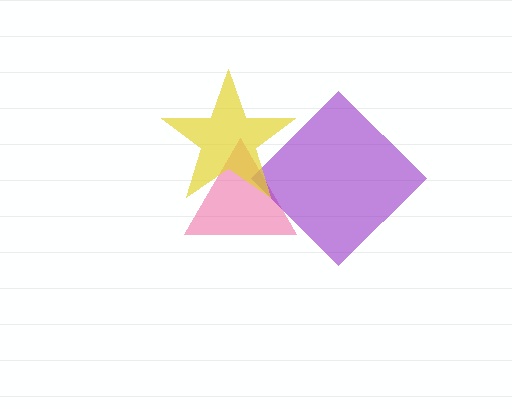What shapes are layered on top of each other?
The layered shapes are: a pink triangle, a purple diamond, a yellow star.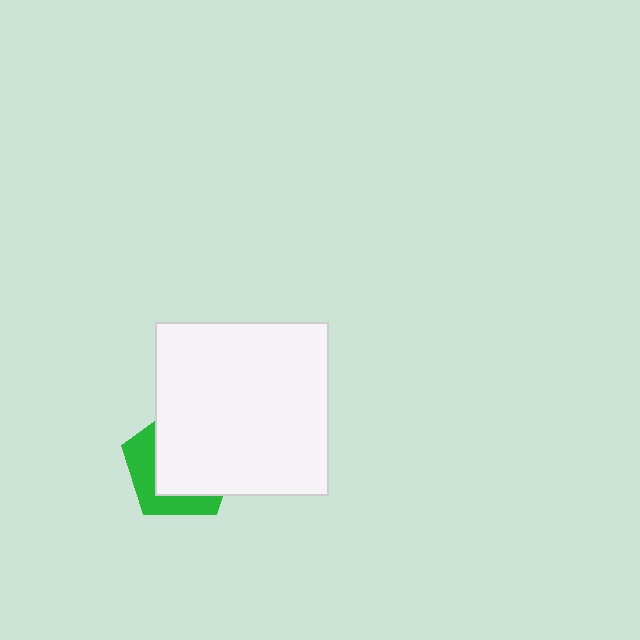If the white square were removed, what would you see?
You would see the complete green pentagon.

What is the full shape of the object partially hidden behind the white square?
The partially hidden object is a green pentagon.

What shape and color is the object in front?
The object in front is a white square.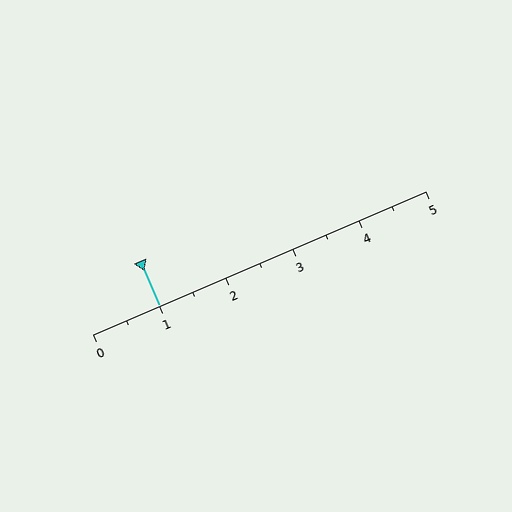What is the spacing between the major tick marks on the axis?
The major ticks are spaced 1 apart.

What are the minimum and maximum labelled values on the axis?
The axis runs from 0 to 5.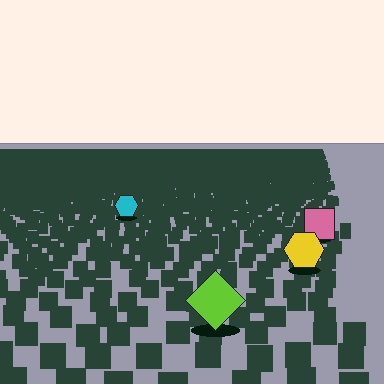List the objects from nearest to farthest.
From nearest to farthest: the lime diamond, the yellow hexagon, the pink square, the cyan hexagon.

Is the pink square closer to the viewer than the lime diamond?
No. The lime diamond is closer — you can tell from the texture gradient: the ground texture is coarser near it.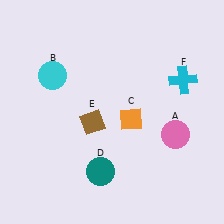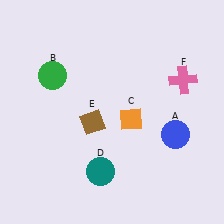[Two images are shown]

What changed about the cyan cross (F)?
In Image 1, F is cyan. In Image 2, it changed to pink.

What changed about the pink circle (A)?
In Image 1, A is pink. In Image 2, it changed to blue.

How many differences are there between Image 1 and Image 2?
There are 3 differences between the two images.